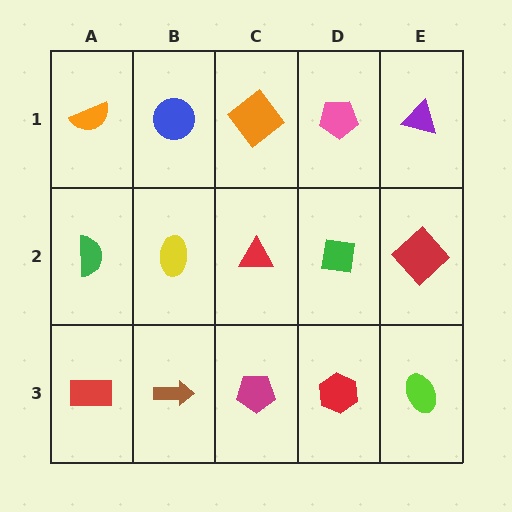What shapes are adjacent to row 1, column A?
A green semicircle (row 2, column A), a blue circle (row 1, column B).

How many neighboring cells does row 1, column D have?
3.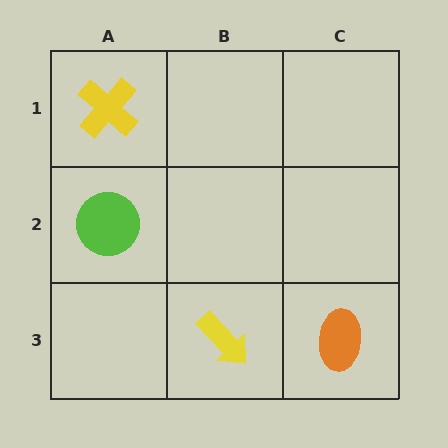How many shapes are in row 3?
2 shapes.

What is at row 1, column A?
A yellow cross.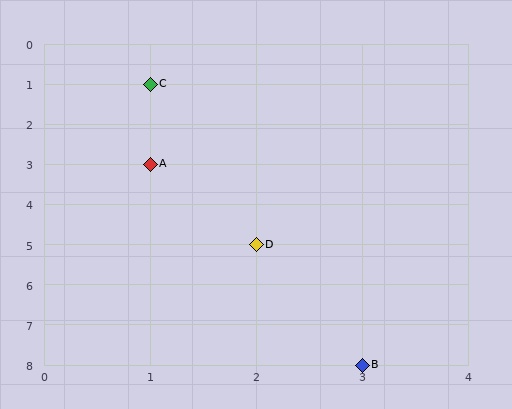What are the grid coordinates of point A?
Point A is at grid coordinates (1, 3).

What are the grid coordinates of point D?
Point D is at grid coordinates (2, 5).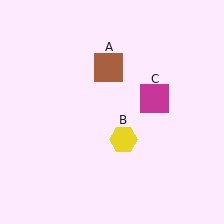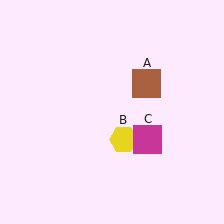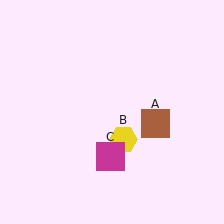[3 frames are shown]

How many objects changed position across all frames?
2 objects changed position: brown square (object A), magenta square (object C).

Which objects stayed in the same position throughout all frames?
Yellow hexagon (object B) remained stationary.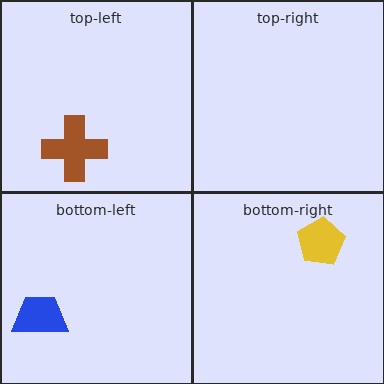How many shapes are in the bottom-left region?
1.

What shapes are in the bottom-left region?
The blue trapezoid.